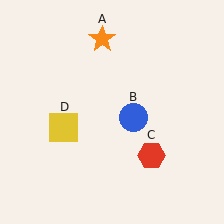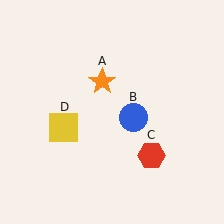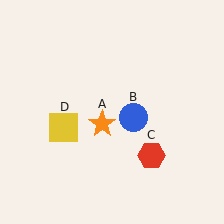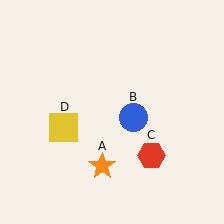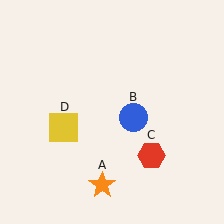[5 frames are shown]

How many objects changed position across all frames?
1 object changed position: orange star (object A).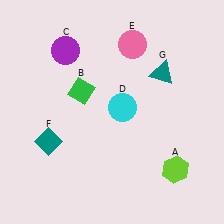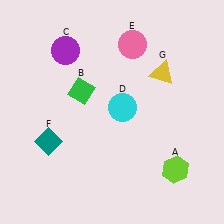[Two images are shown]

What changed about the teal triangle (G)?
In Image 1, G is teal. In Image 2, it changed to yellow.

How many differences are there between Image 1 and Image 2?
There is 1 difference between the two images.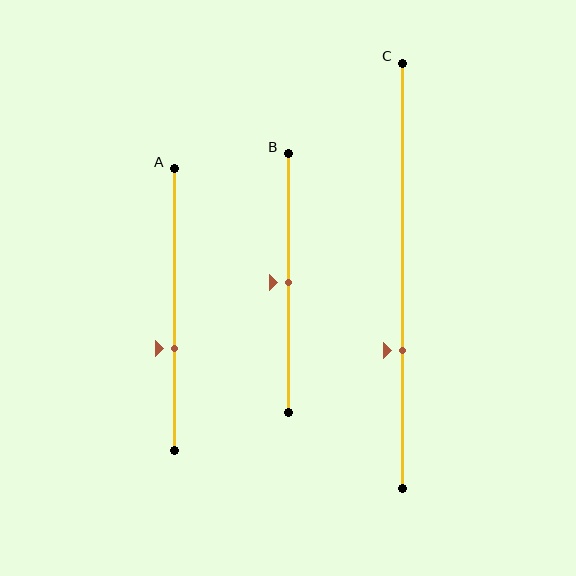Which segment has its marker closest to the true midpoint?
Segment B has its marker closest to the true midpoint.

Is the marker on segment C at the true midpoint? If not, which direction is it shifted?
No, the marker on segment C is shifted downward by about 18% of the segment length.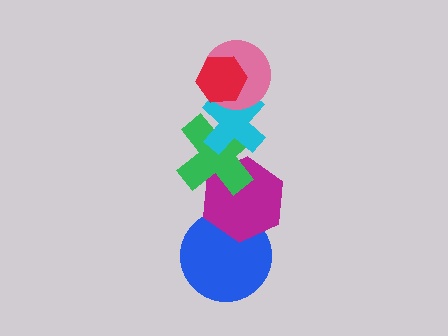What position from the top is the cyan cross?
The cyan cross is 3rd from the top.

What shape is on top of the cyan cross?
The pink circle is on top of the cyan cross.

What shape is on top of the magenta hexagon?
The green cross is on top of the magenta hexagon.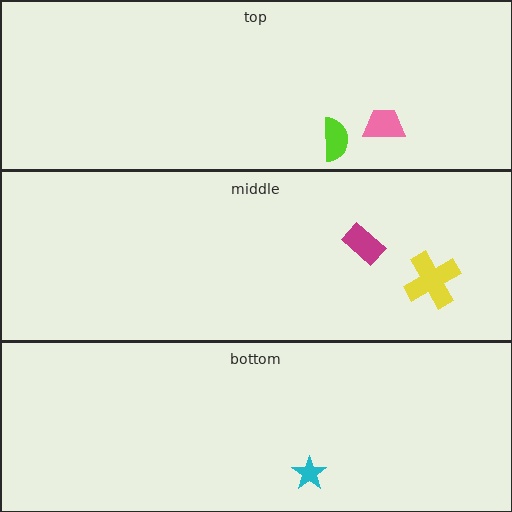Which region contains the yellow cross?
The middle region.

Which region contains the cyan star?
The bottom region.